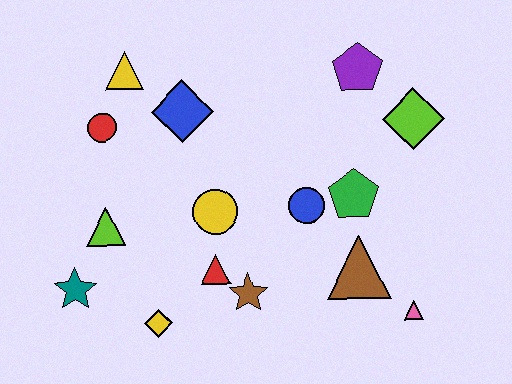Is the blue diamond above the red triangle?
Yes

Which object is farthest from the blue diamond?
The pink triangle is farthest from the blue diamond.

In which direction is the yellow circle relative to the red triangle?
The yellow circle is above the red triangle.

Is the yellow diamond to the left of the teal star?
No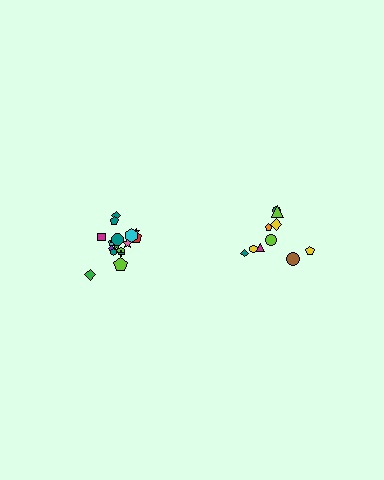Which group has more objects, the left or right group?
The left group.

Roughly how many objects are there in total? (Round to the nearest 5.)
Roughly 30 objects in total.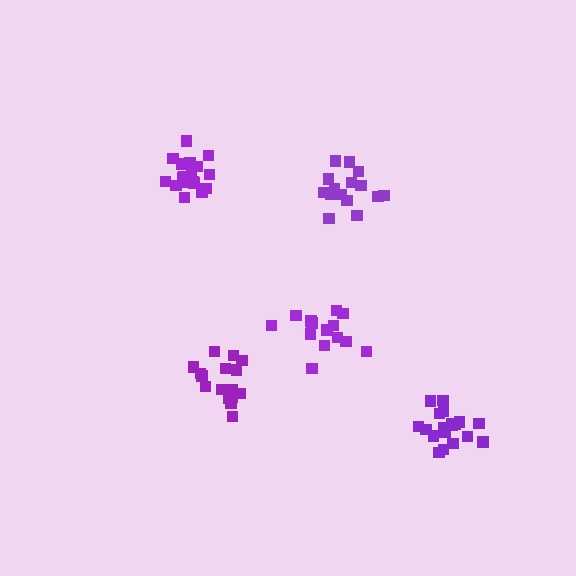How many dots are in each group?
Group 1: 19 dots, Group 2: 16 dots, Group 3: 16 dots, Group 4: 18 dots, Group 5: 14 dots (83 total).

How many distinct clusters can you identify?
There are 5 distinct clusters.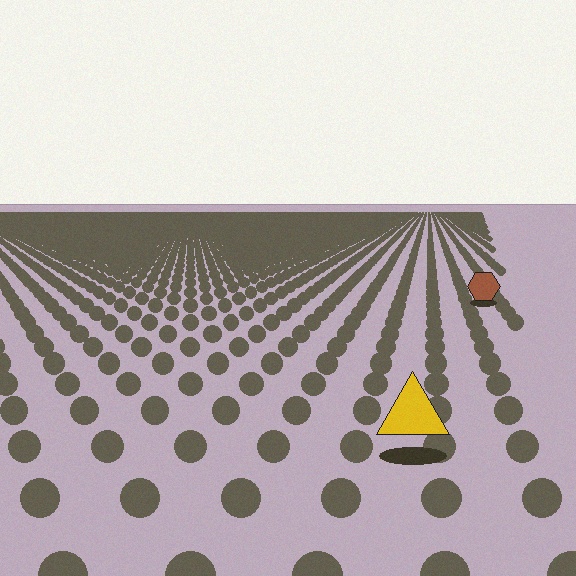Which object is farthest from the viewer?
The brown hexagon is farthest from the viewer. It appears smaller and the ground texture around it is denser.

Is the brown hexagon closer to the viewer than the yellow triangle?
No. The yellow triangle is closer — you can tell from the texture gradient: the ground texture is coarser near it.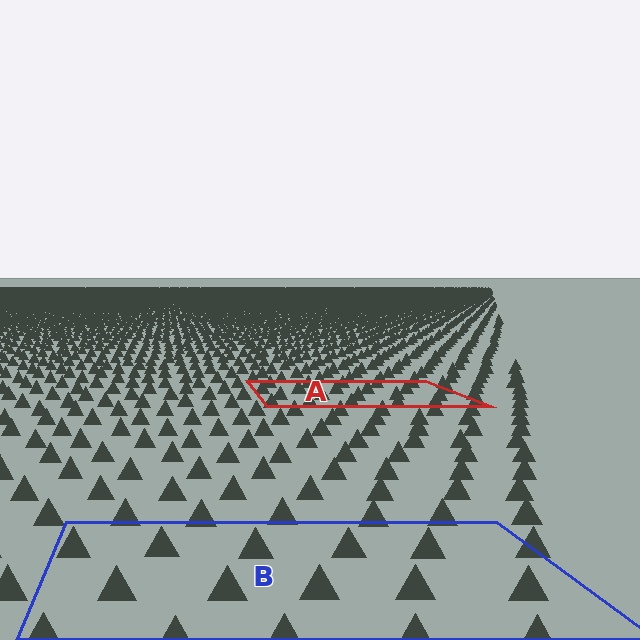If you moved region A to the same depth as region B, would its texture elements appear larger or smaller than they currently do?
They would appear larger. At a closer depth, the same texture elements are projected at a bigger on-screen size.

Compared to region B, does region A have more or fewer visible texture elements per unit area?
Region A has more texture elements per unit area — they are packed more densely because it is farther away.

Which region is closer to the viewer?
Region B is closer. The texture elements there are larger and more spread out.